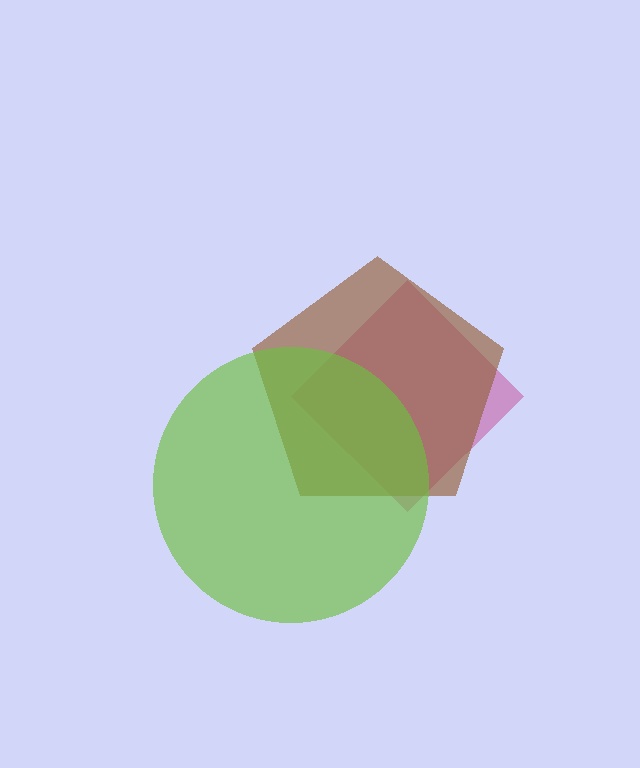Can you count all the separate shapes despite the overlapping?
Yes, there are 3 separate shapes.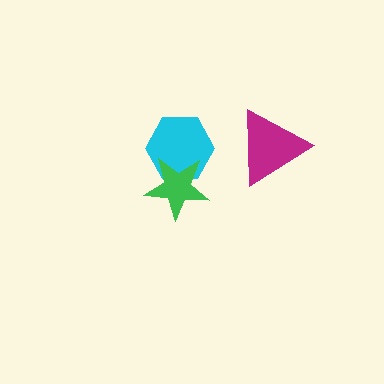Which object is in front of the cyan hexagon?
The green star is in front of the cyan hexagon.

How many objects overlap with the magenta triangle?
0 objects overlap with the magenta triangle.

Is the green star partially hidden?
No, no other shape covers it.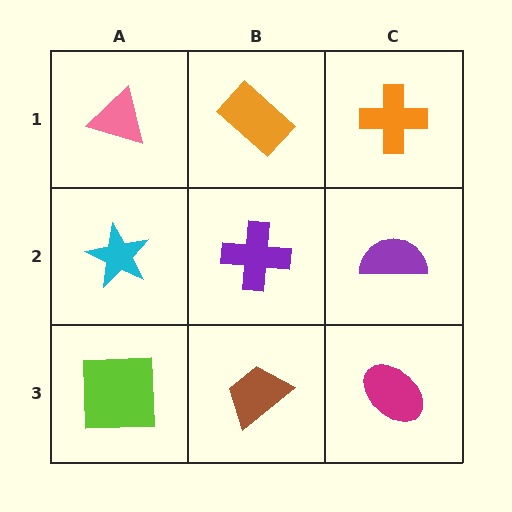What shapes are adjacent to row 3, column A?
A cyan star (row 2, column A), a brown trapezoid (row 3, column B).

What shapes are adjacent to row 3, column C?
A purple semicircle (row 2, column C), a brown trapezoid (row 3, column B).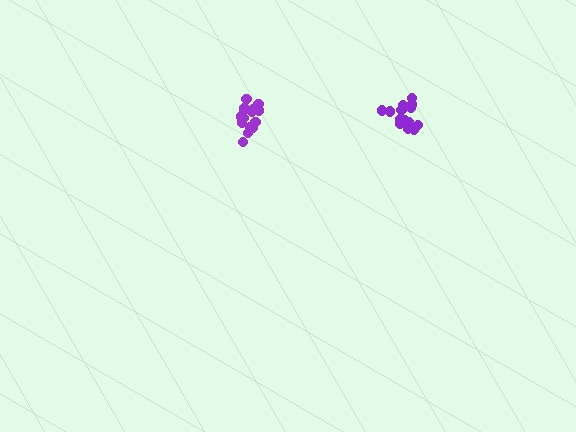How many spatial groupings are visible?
There are 2 spatial groupings.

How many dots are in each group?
Group 1: 14 dots, Group 2: 14 dots (28 total).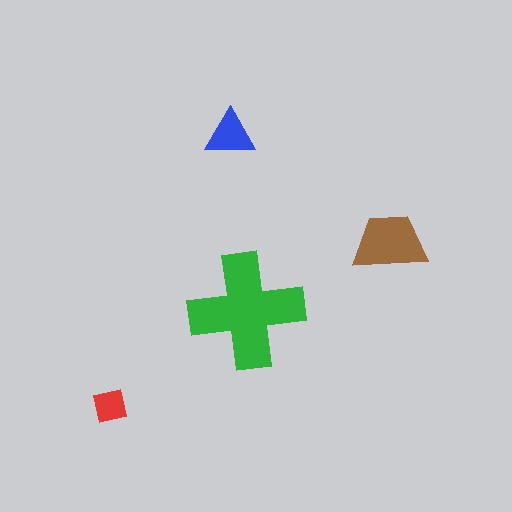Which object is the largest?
The green cross.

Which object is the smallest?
The red square.